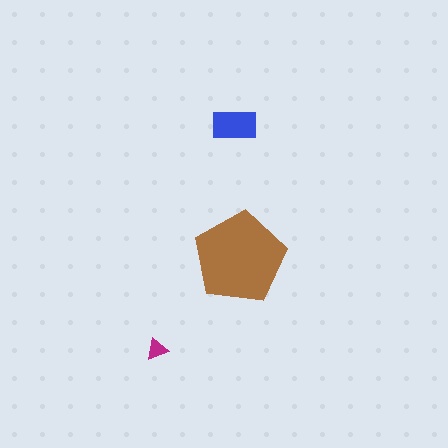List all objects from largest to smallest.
The brown pentagon, the blue rectangle, the magenta triangle.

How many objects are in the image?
There are 3 objects in the image.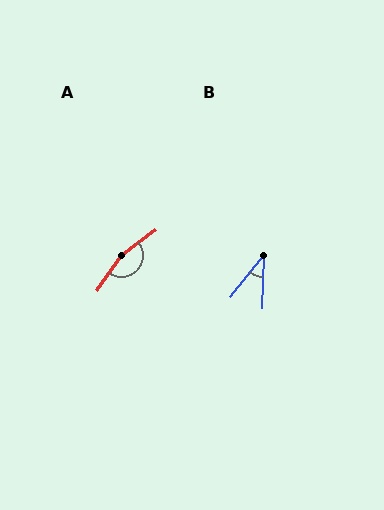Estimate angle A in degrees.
Approximately 160 degrees.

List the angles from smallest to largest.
B (37°), A (160°).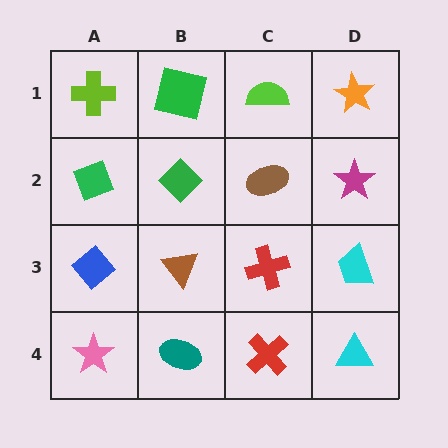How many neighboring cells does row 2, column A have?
3.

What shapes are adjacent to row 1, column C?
A brown ellipse (row 2, column C), a green square (row 1, column B), an orange star (row 1, column D).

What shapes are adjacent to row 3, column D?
A magenta star (row 2, column D), a cyan triangle (row 4, column D), a red cross (row 3, column C).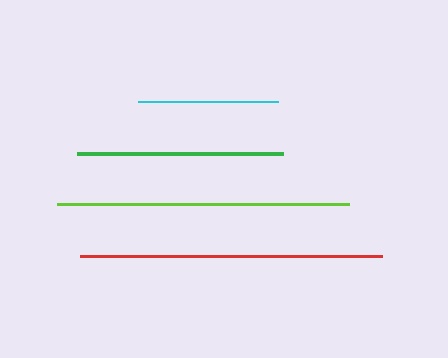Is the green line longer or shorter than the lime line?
The lime line is longer than the green line.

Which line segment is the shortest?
The cyan line is the shortest at approximately 139 pixels.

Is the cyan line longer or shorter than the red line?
The red line is longer than the cyan line.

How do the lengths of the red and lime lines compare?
The red and lime lines are approximately the same length.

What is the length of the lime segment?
The lime segment is approximately 292 pixels long.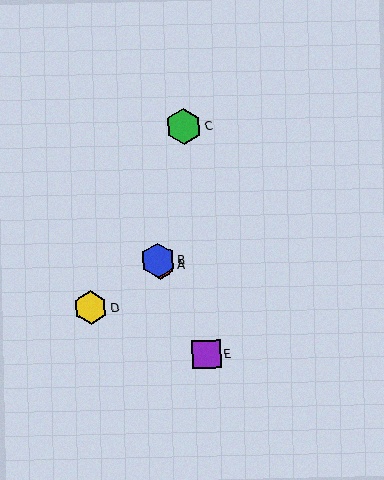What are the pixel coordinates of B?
Object B is at (158, 260).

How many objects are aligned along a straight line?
3 objects (A, B, E) are aligned along a straight line.